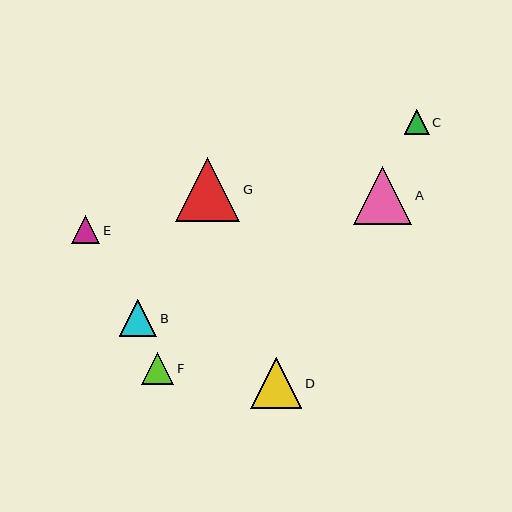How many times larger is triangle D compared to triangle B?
Triangle D is approximately 1.4 times the size of triangle B.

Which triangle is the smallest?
Triangle C is the smallest with a size of approximately 25 pixels.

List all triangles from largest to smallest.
From largest to smallest: G, A, D, B, F, E, C.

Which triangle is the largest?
Triangle G is the largest with a size of approximately 64 pixels.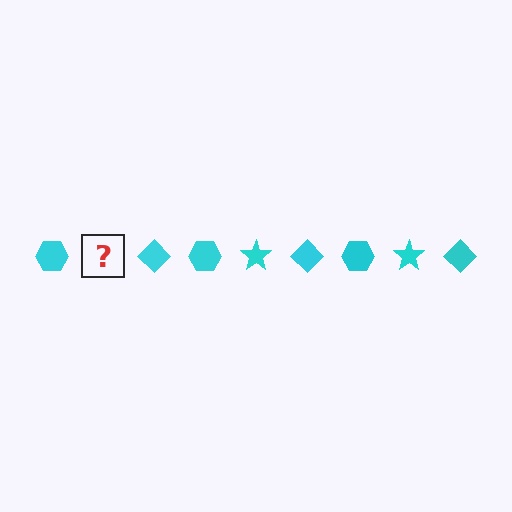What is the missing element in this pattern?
The missing element is a cyan star.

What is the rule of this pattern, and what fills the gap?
The rule is that the pattern cycles through hexagon, star, diamond shapes in cyan. The gap should be filled with a cyan star.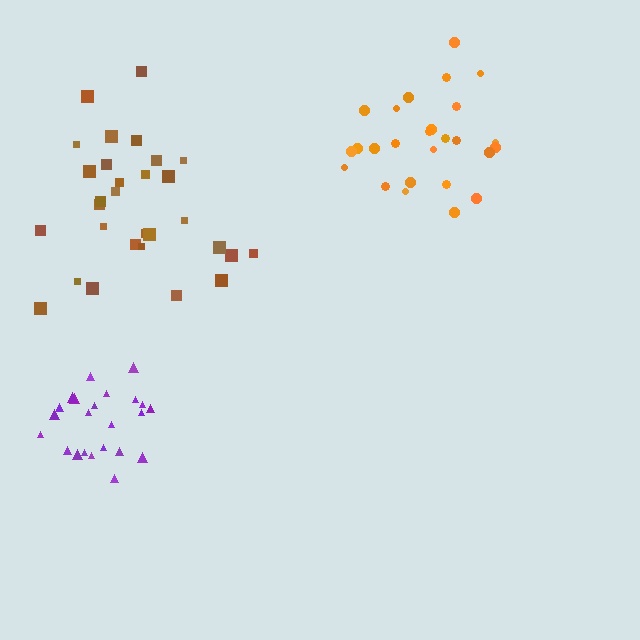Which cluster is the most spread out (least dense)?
Brown.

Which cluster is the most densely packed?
Purple.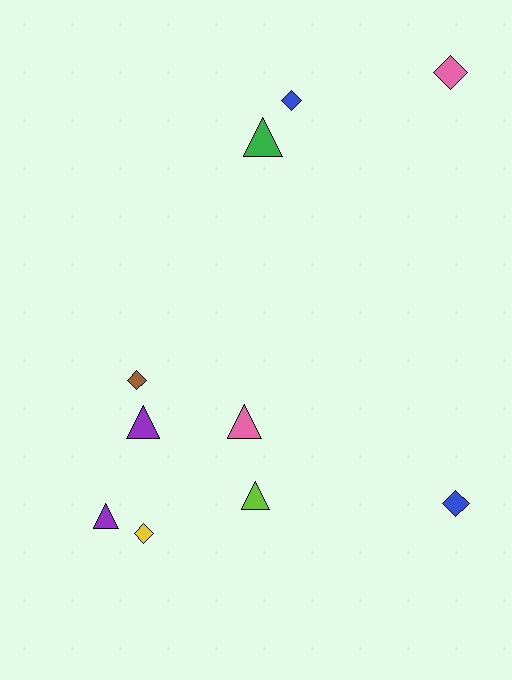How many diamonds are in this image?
There are 5 diamonds.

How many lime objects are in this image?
There is 1 lime object.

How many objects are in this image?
There are 10 objects.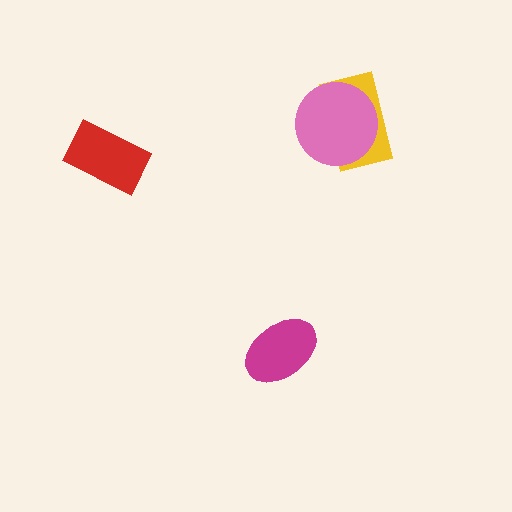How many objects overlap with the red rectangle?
0 objects overlap with the red rectangle.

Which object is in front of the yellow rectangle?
The pink circle is in front of the yellow rectangle.